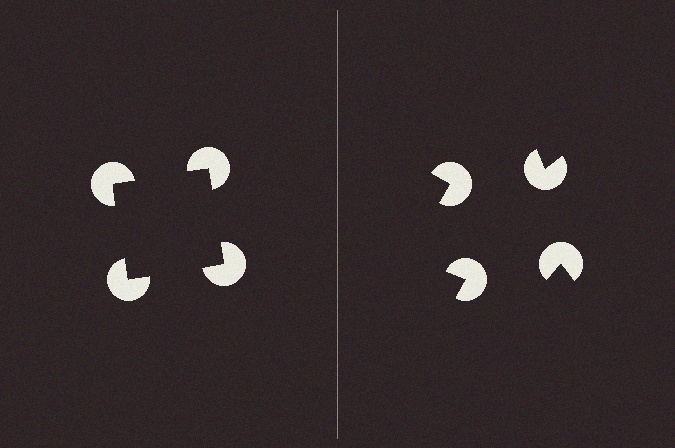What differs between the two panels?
The pac-man discs are positioned identically on both sides; only the wedge orientations differ. On the left they align to a square; on the right they are misaligned.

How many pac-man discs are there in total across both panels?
8 — 4 on each side.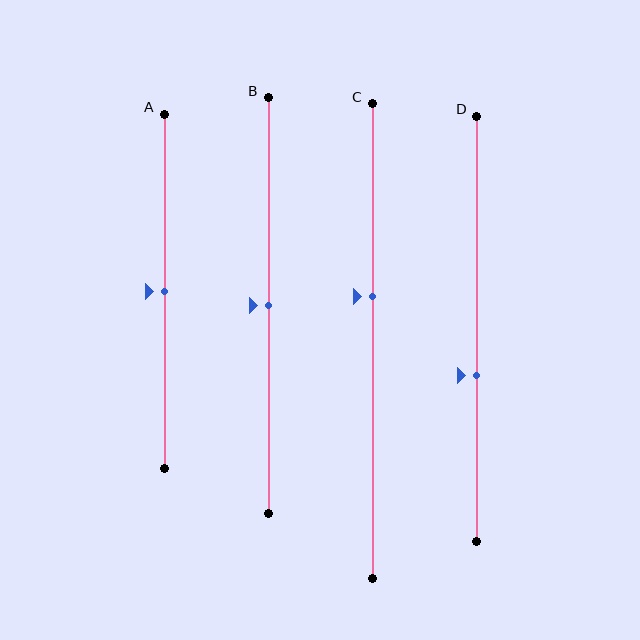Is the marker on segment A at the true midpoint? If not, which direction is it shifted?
Yes, the marker on segment A is at the true midpoint.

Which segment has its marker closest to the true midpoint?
Segment A has its marker closest to the true midpoint.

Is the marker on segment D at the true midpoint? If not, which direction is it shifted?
No, the marker on segment D is shifted downward by about 11% of the segment length.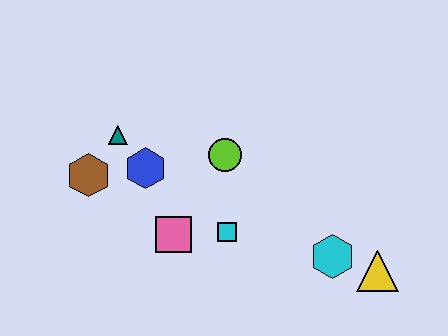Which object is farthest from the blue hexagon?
The yellow triangle is farthest from the blue hexagon.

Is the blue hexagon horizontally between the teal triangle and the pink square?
Yes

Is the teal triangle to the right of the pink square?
No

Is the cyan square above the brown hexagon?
No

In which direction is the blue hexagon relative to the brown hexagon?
The blue hexagon is to the right of the brown hexagon.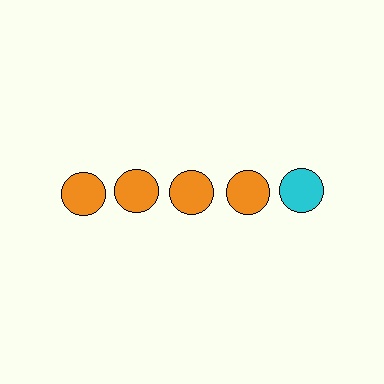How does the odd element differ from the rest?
It has a different color: cyan instead of orange.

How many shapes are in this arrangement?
There are 5 shapes arranged in a grid pattern.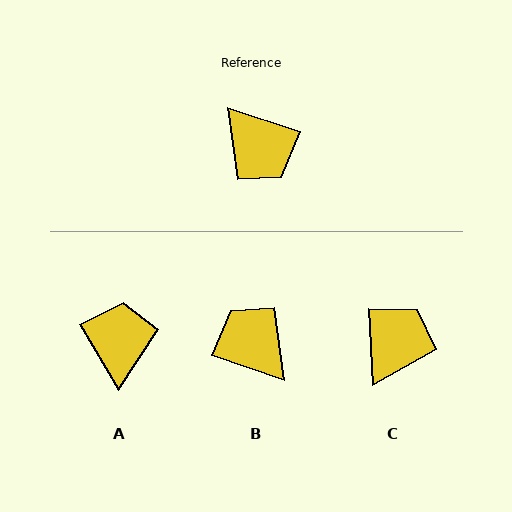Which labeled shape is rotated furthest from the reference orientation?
B, about 180 degrees away.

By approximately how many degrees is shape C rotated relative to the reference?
Approximately 112 degrees counter-clockwise.